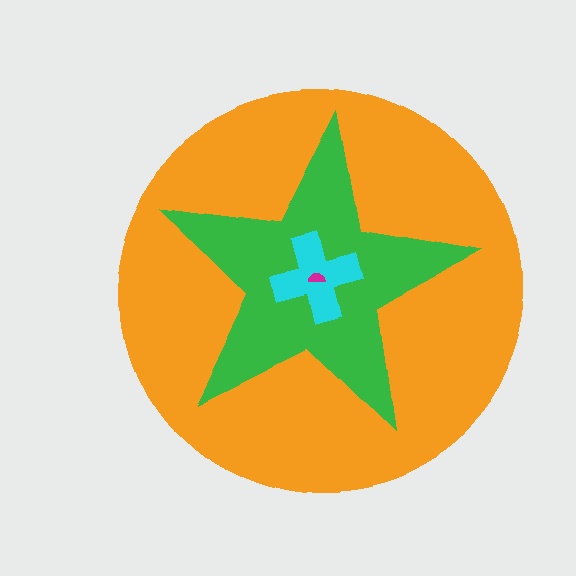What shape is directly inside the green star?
The cyan cross.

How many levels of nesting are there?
4.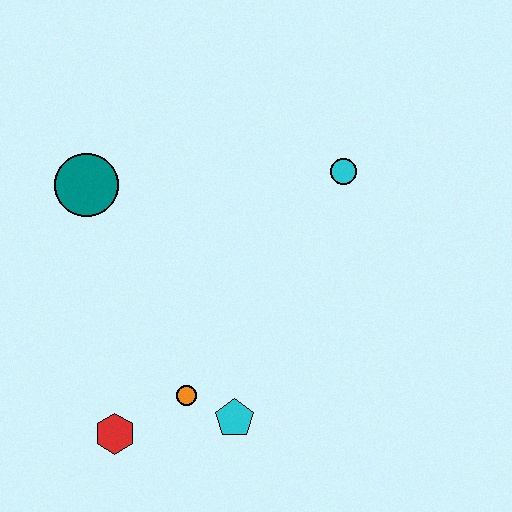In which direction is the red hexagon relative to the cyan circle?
The red hexagon is below the cyan circle.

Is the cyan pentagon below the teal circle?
Yes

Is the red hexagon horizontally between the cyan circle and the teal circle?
Yes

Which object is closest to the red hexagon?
The orange circle is closest to the red hexagon.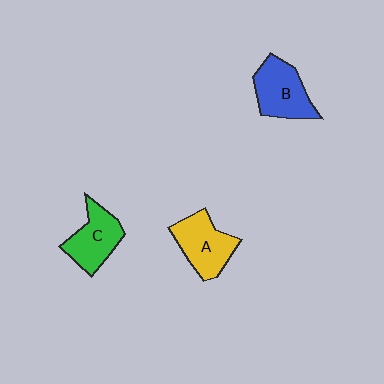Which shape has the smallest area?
Shape C (green).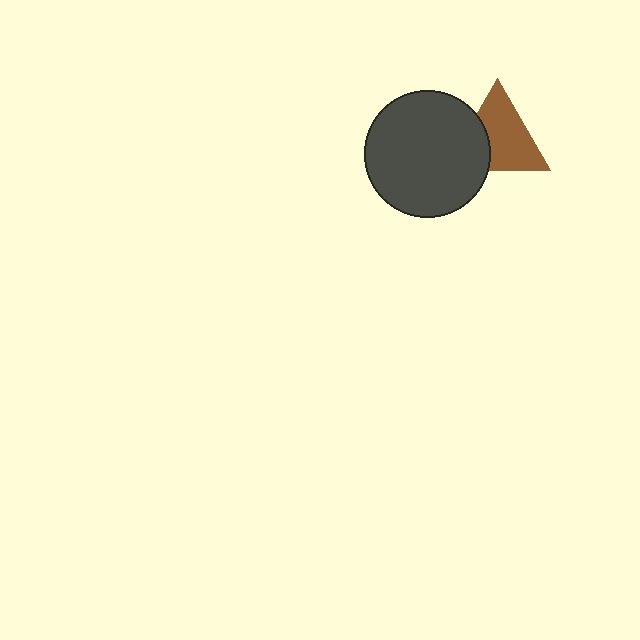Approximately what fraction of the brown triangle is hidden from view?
Roughly 32% of the brown triangle is hidden behind the dark gray circle.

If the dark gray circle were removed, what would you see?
You would see the complete brown triangle.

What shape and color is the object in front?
The object in front is a dark gray circle.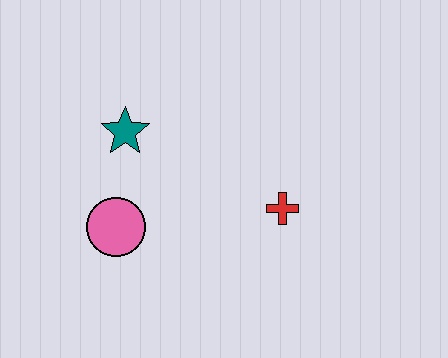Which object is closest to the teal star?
The pink circle is closest to the teal star.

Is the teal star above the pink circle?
Yes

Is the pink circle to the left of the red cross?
Yes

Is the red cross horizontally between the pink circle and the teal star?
No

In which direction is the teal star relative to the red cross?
The teal star is to the left of the red cross.